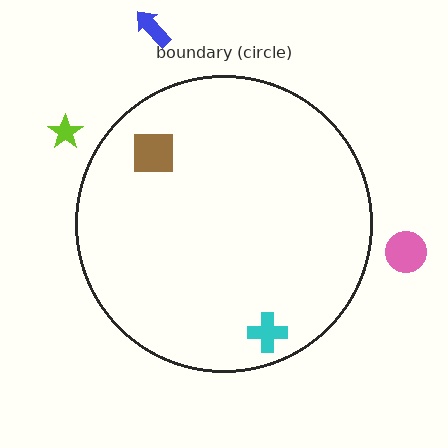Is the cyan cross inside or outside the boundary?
Inside.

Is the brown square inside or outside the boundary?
Inside.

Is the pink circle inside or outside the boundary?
Outside.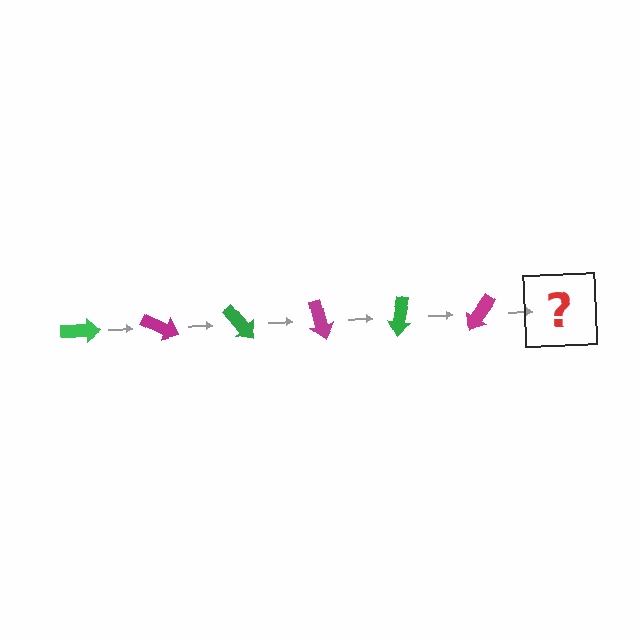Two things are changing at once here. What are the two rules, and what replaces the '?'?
The two rules are that it rotates 25 degrees each step and the color cycles through green and magenta. The '?' should be a green arrow, rotated 150 degrees from the start.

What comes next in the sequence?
The next element should be a green arrow, rotated 150 degrees from the start.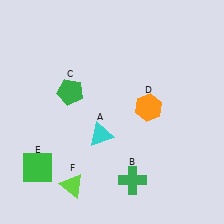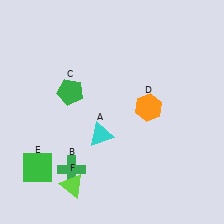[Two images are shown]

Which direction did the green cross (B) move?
The green cross (B) moved left.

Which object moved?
The green cross (B) moved left.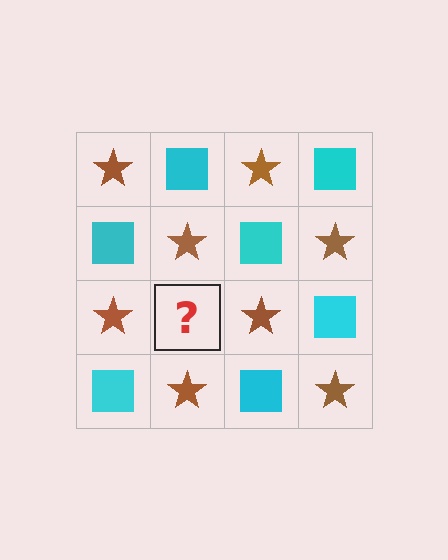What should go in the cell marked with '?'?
The missing cell should contain a cyan square.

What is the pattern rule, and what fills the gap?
The rule is that it alternates brown star and cyan square in a checkerboard pattern. The gap should be filled with a cyan square.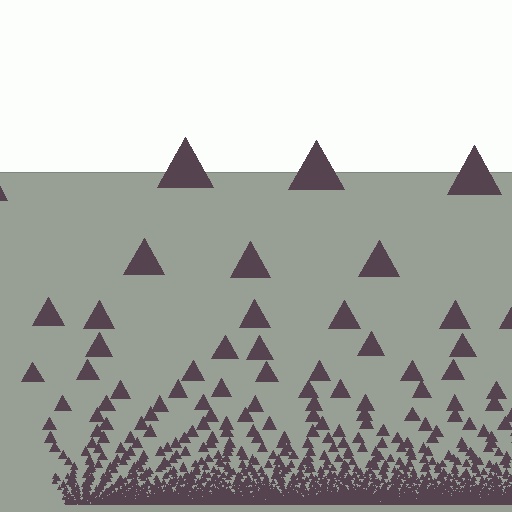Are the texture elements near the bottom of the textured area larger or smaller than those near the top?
Smaller. The gradient is inverted — elements near the bottom are smaller and denser.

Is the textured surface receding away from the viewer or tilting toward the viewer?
The surface appears to tilt toward the viewer. Texture elements get larger and sparser toward the top.